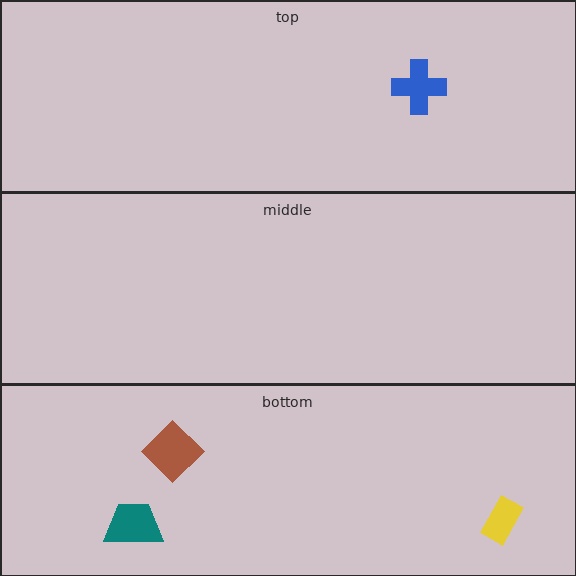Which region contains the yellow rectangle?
The bottom region.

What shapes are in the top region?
The blue cross.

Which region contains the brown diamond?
The bottom region.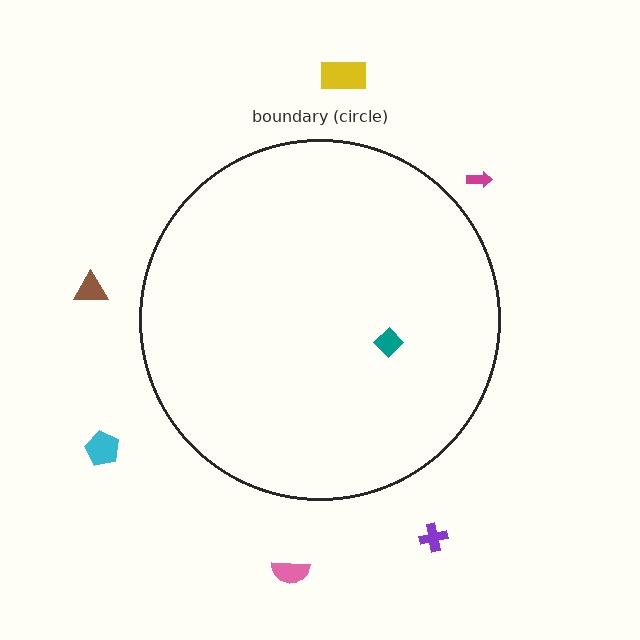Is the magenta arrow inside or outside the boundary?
Outside.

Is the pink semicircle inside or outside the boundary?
Outside.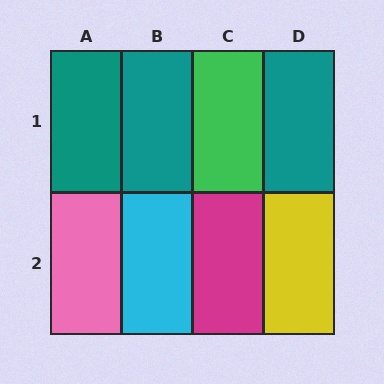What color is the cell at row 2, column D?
Yellow.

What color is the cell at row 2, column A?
Pink.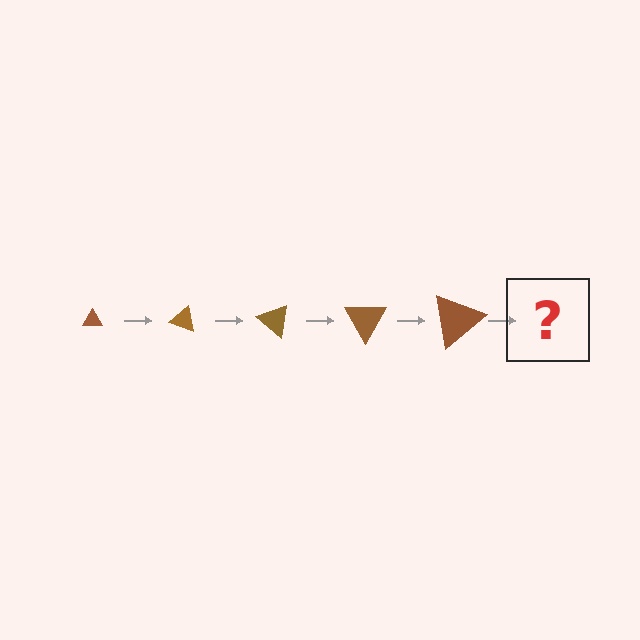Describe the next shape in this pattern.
It should be a triangle, larger than the previous one and rotated 100 degrees from the start.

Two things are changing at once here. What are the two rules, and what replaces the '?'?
The two rules are that the triangle grows larger each step and it rotates 20 degrees each step. The '?' should be a triangle, larger than the previous one and rotated 100 degrees from the start.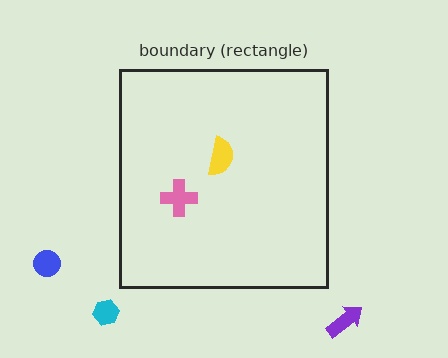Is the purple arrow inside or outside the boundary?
Outside.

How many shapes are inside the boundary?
2 inside, 3 outside.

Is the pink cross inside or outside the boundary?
Inside.